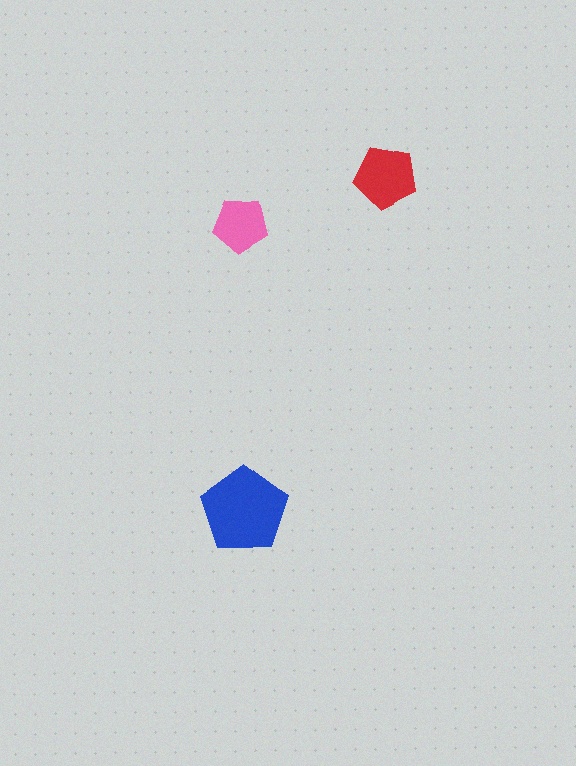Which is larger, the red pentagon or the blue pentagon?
The blue one.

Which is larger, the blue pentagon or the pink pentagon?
The blue one.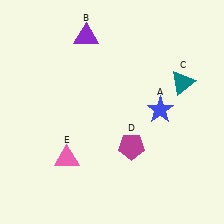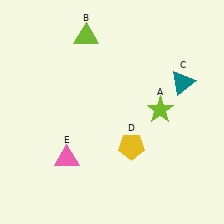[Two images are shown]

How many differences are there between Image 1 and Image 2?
There are 3 differences between the two images.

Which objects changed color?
A changed from blue to lime. B changed from purple to lime. D changed from magenta to yellow.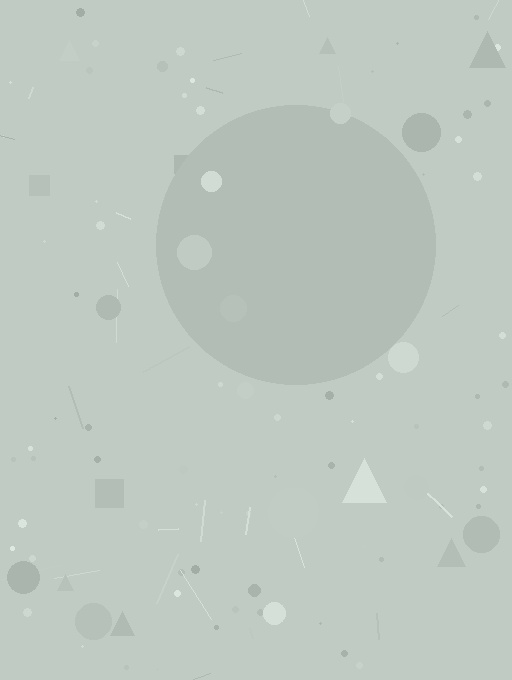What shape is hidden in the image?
A circle is hidden in the image.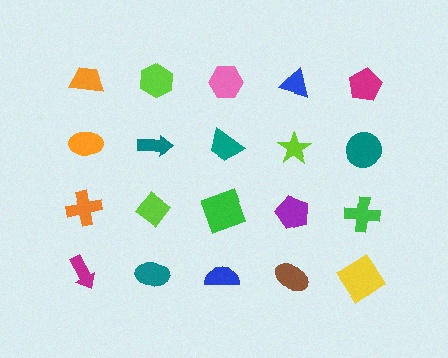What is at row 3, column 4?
A purple pentagon.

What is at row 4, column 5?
A yellow diamond.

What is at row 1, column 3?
A pink hexagon.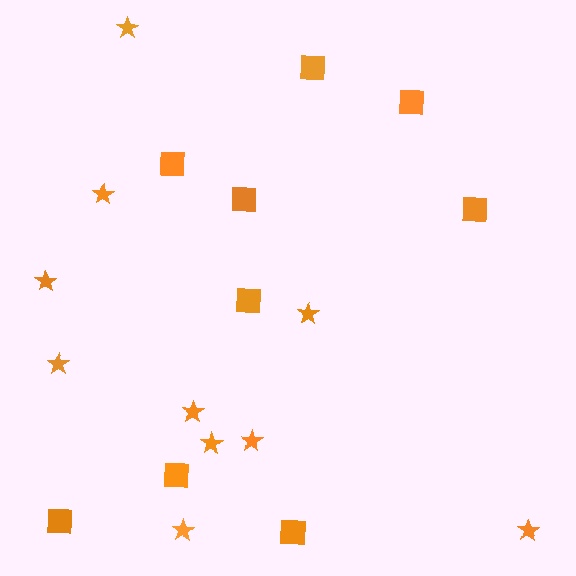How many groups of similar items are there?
There are 2 groups: one group of squares (9) and one group of stars (10).